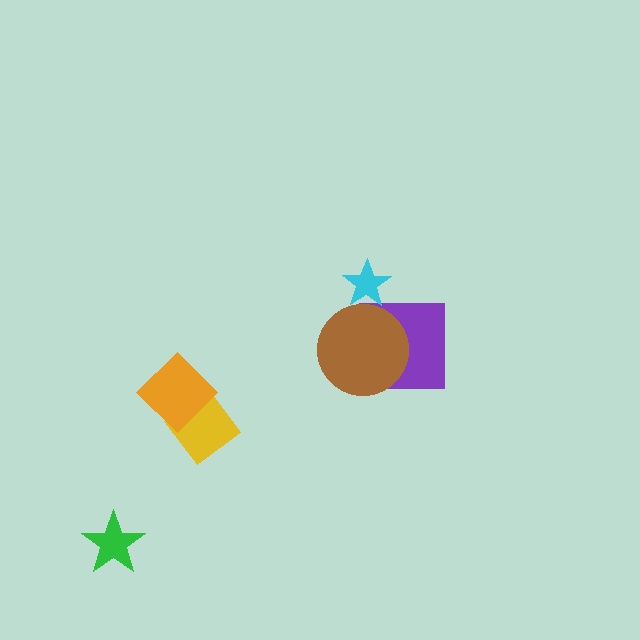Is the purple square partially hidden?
Yes, it is partially covered by another shape.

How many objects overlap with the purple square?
1 object overlaps with the purple square.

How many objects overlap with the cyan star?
0 objects overlap with the cyan star.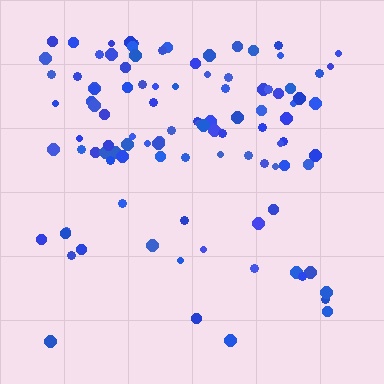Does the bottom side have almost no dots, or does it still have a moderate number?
Still a moderate number, just noticeably fewer than the top.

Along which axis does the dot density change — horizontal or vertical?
Vertical.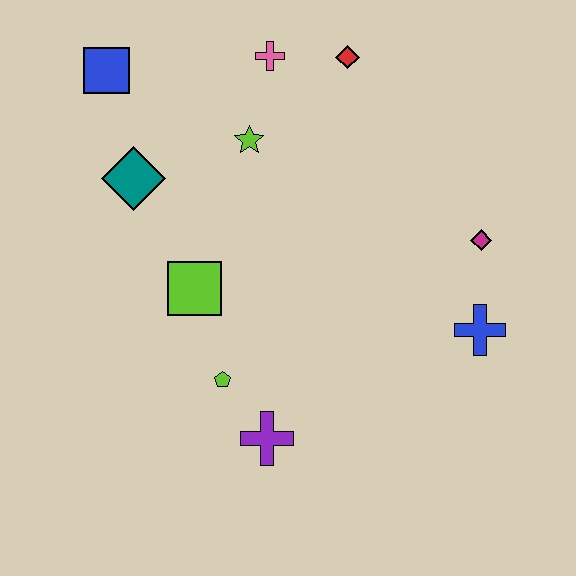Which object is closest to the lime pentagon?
The purple cross is closest to the lime pentagon.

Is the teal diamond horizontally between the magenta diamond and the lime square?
No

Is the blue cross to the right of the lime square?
Yes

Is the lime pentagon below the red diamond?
Yes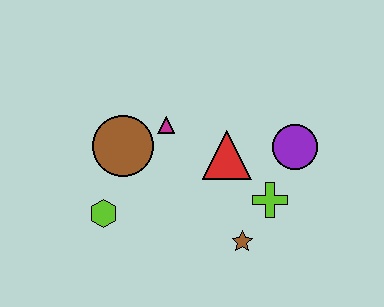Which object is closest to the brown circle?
The magenta triangle is closest to the brown circle.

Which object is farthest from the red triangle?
The lime hexagon is farthest from the red triangle.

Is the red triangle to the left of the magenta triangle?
No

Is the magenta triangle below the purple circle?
No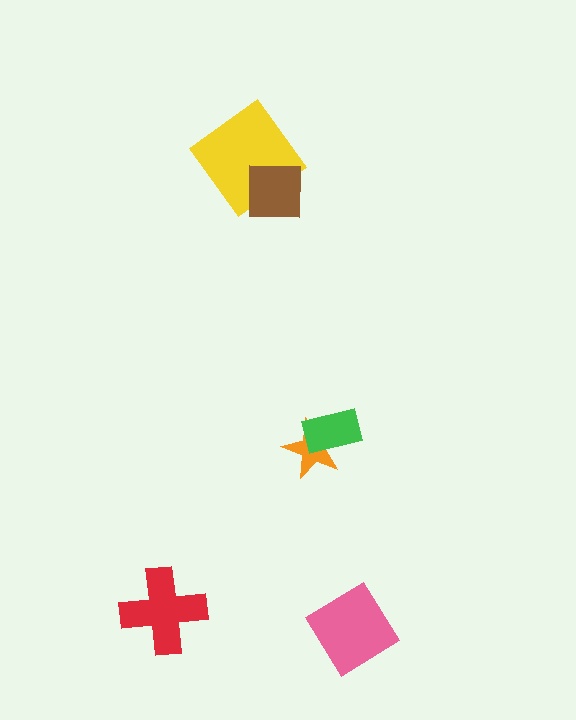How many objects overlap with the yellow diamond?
1 object overlaps with the yellow diamond.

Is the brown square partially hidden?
No, no other shape covers it.